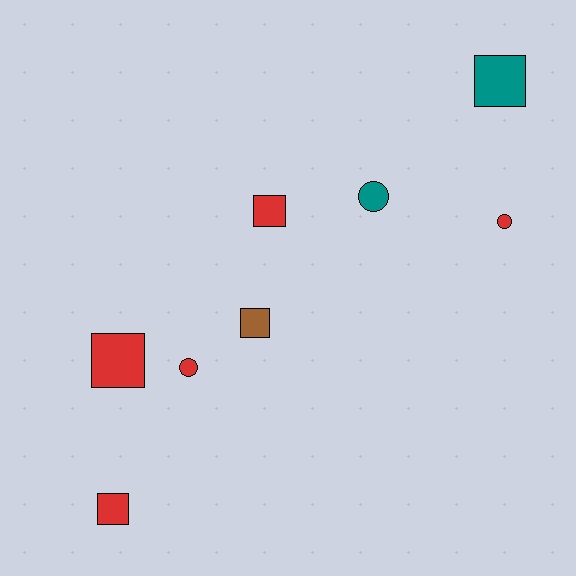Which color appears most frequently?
Red, with 5 objects.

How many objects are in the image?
There are 8 objects.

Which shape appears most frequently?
Square, with 5 objects.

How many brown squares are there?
There is 1 brown square.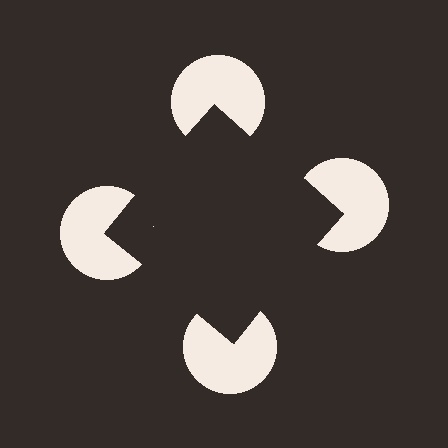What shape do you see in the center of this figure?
An illusory square — its edges are inferred from the aligned wedge cuts in the pac-man discs, not physically drawn.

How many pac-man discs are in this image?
There are 4 — one at each vertex of the illusory square.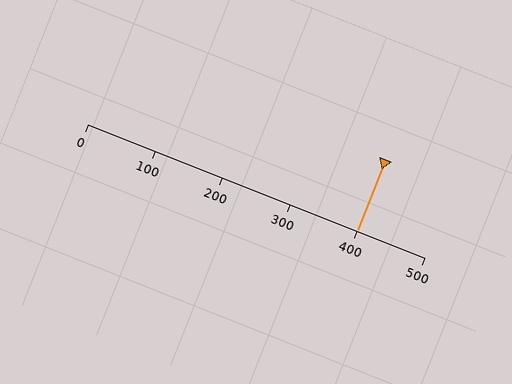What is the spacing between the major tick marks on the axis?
The major ticks are spaced 100 apart.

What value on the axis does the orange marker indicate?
The marker indicates approximately 400.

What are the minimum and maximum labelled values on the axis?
The axis runs from 0 to 500.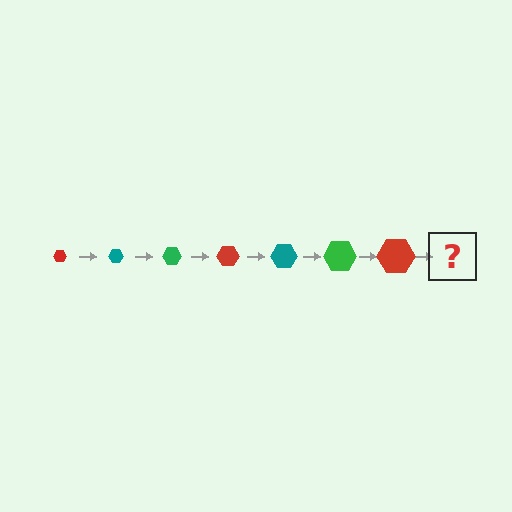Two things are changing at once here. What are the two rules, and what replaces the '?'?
The two rules are that the hexagon grows larger each step and the color cycles through red, teal, and green. The '?' should be a teal hexagon, larger than the previous one.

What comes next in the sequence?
The next element should be a teal hexagon, larger than the previous one.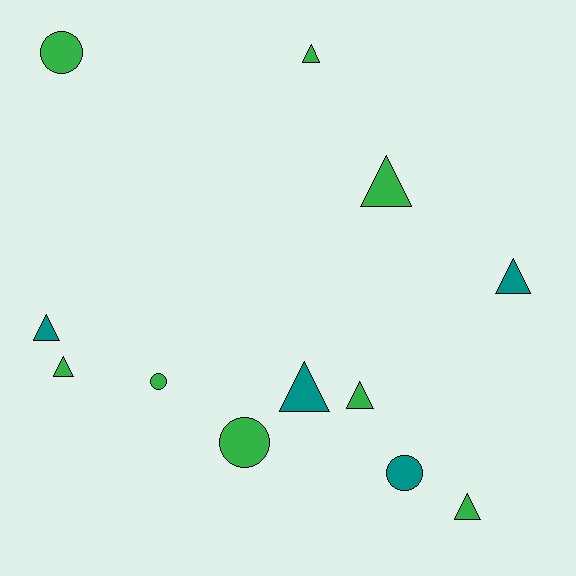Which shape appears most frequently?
Triangle, with 8 objects.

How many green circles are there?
There are 3 green circles.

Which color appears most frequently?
Green, with 8 objects.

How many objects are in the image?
There are 12 objects.